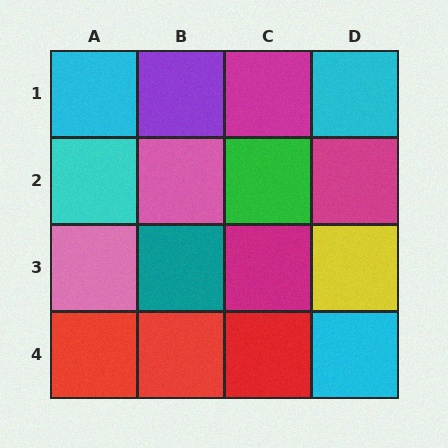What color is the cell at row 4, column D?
Cyan.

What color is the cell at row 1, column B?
Purple.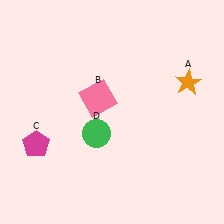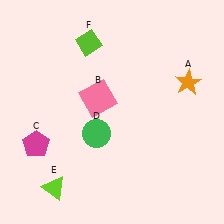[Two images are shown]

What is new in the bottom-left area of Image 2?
A lime triangle (E) was added in the bottom-left area of Image 2.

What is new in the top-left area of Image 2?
A lime diamond (F) was added in the top-left area of Image 2.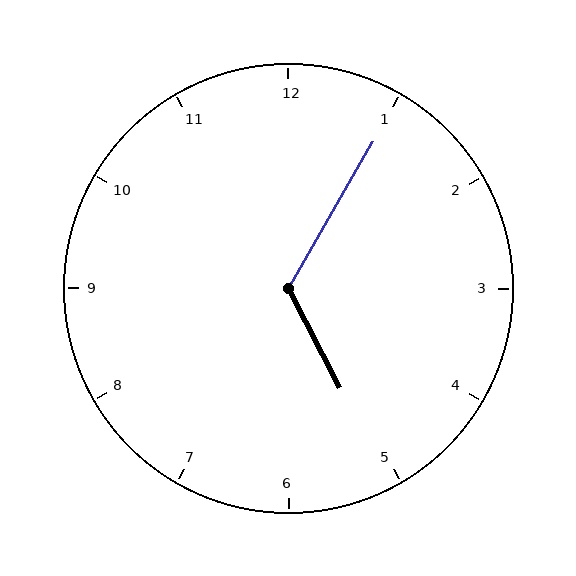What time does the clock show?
5:05.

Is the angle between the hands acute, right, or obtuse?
It is obtuse.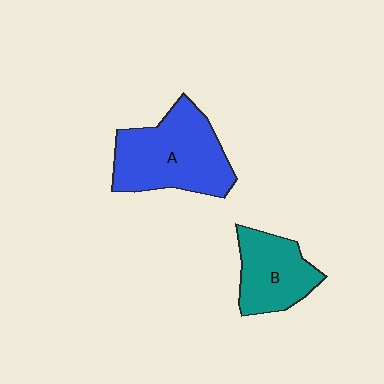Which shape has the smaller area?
Shape B (teal).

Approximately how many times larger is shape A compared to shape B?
Approximately 1.5 times.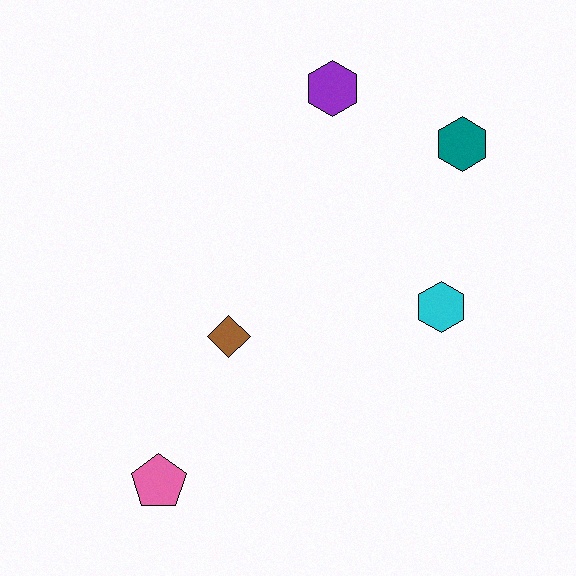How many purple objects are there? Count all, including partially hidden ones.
There is 1 purple object.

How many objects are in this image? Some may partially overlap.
There are 5 objects.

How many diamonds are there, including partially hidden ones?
There is 1 diamond.